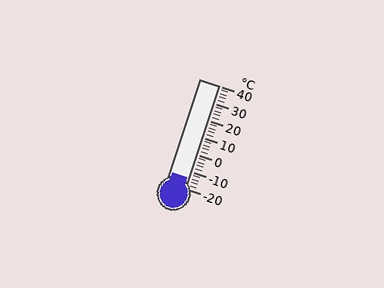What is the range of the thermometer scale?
The thermometer scale ranges from -20°C to 40°C.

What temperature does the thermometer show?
The thermometer shows approximately -14°C.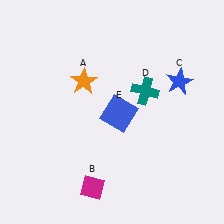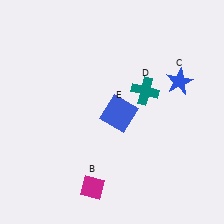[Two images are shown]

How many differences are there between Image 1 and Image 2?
There is 1 difference between the two images.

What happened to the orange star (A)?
The orange star (A) was removed in Image 2. It was in the top-left area of Image 1.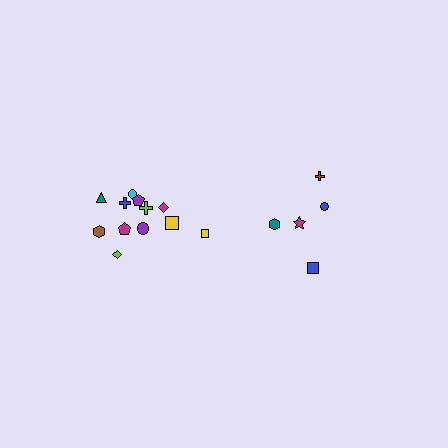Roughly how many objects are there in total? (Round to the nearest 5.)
Roughly 15 objects in total.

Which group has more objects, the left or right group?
The left group.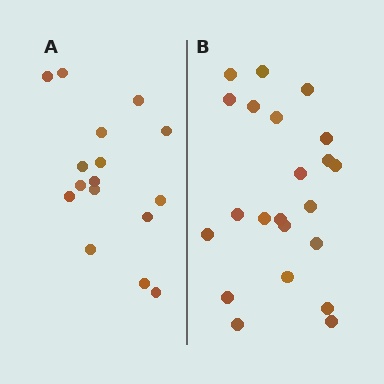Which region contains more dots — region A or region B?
Region B (the right region) has more dots.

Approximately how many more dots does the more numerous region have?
Region B has about 6 more dots than region A.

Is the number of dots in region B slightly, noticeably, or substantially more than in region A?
Region B has noticeably more, but not dramatically so. The ratio is roughly 1.4 to 1.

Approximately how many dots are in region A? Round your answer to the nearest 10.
About 20 dots. (The exact count is 16, which rounds to 20.)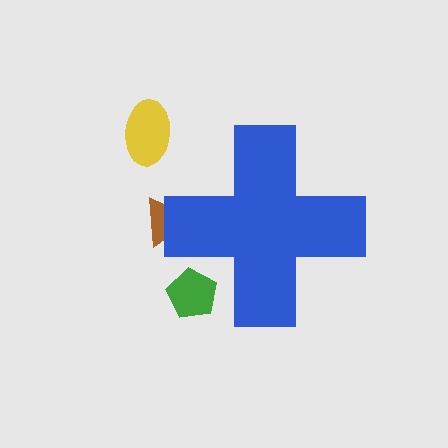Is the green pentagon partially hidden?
Yes, the green pentagon is partially hidden behind the blue cross.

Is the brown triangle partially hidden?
Yes, the brown triangle is partially hidden behind the blue cross.